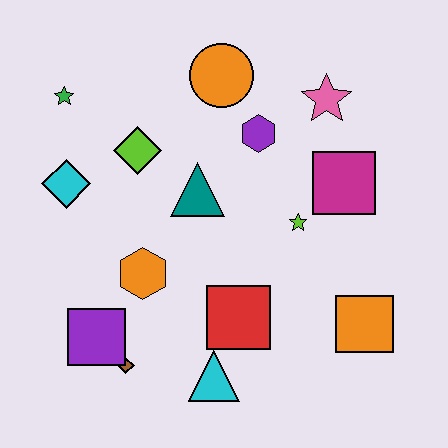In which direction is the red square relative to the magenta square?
The red square is below the magenta square.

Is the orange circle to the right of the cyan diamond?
Yes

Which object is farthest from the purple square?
The pink star is farthest from the purple square.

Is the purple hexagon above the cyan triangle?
Yes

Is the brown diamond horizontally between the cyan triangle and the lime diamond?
No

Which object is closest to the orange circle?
The purple hexagon is closest to the orange circle.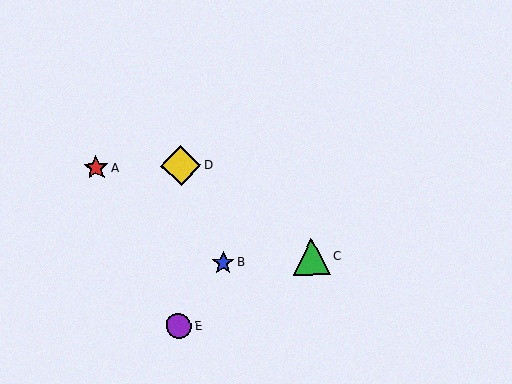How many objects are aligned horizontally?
2 objects (A, D) are aligned horizontally.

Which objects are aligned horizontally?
Objects A, D are aligned horizontally.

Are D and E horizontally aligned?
No, D is at y≈166 and E is at y≈326.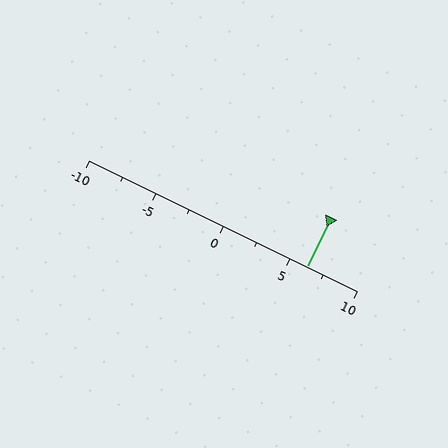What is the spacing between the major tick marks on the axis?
The major ticks are spaced 5 apart.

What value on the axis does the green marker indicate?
The marker indicates approximately 6.2.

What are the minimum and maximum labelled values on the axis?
The axis runs from -10 to 10.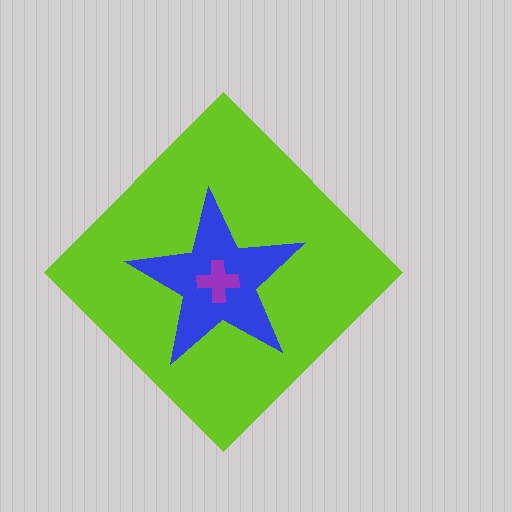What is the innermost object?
The purple cross.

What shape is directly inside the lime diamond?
The blue star.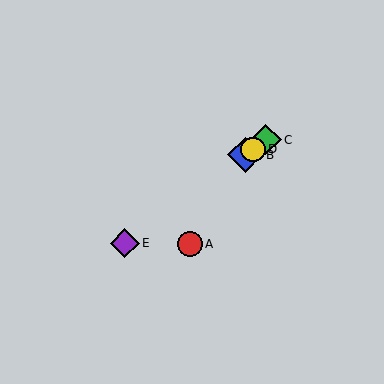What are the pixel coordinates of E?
Object E is at (125, 243).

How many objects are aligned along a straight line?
4 objects (B, C, D, E) are aligned along a straight line.